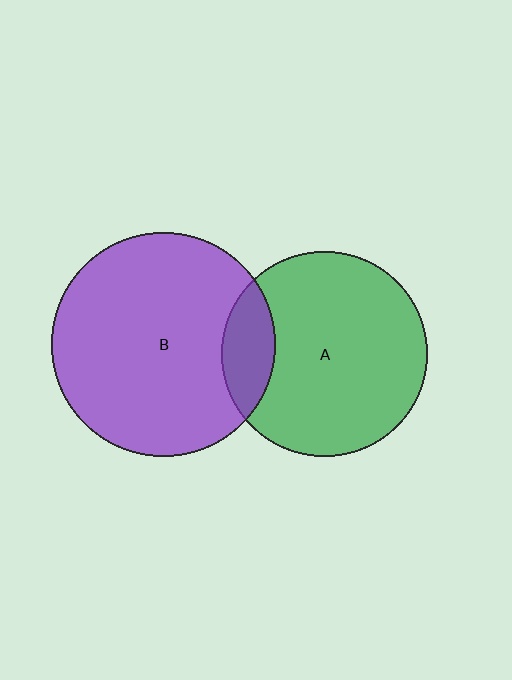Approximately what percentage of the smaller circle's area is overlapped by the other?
Approximately 15%.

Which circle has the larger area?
Circle B (purple).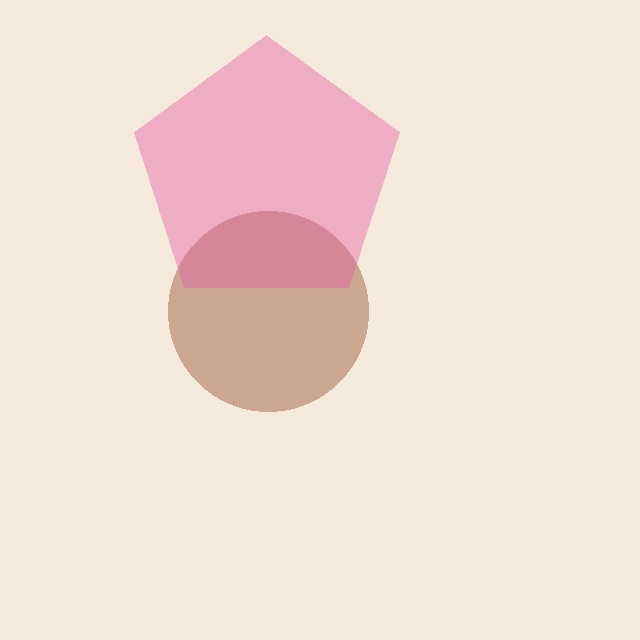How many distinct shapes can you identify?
There are 2 distinct shapes: a brown circle, a pink pentagon.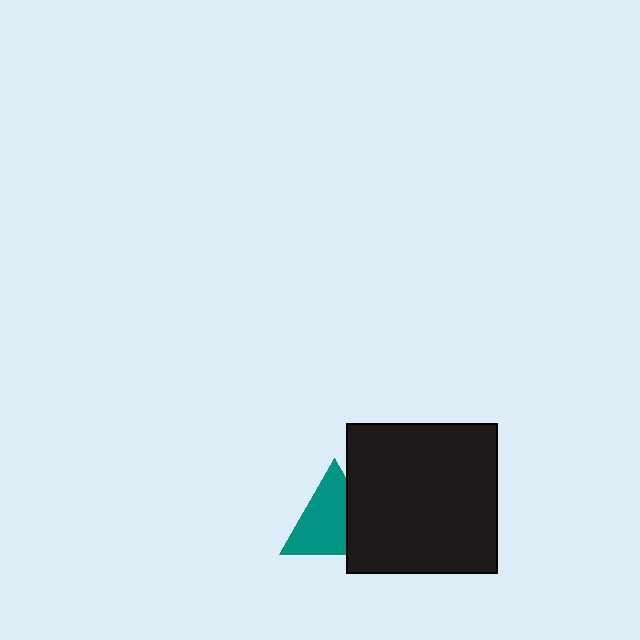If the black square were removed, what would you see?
You would see the complete teal triangle.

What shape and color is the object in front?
The object in front is a black square.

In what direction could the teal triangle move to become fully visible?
The teal triangle could move left. That would shift it out from behind the black square entirely.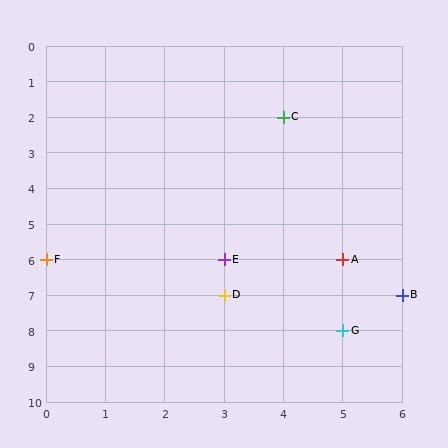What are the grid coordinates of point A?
Point A is at grid coordinates (5, 6).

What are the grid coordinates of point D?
Point D is at grid coordinates (3, 7).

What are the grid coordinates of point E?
Point E is at grid coordinates (3, 6).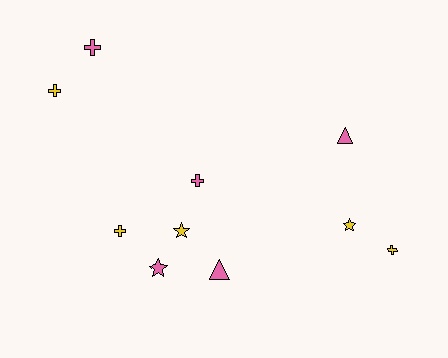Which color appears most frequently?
Yellow, with 5 objects.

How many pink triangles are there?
There are 2 pink triangles.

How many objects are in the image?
There are 10 objects.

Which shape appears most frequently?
Cross, with 5 objects.